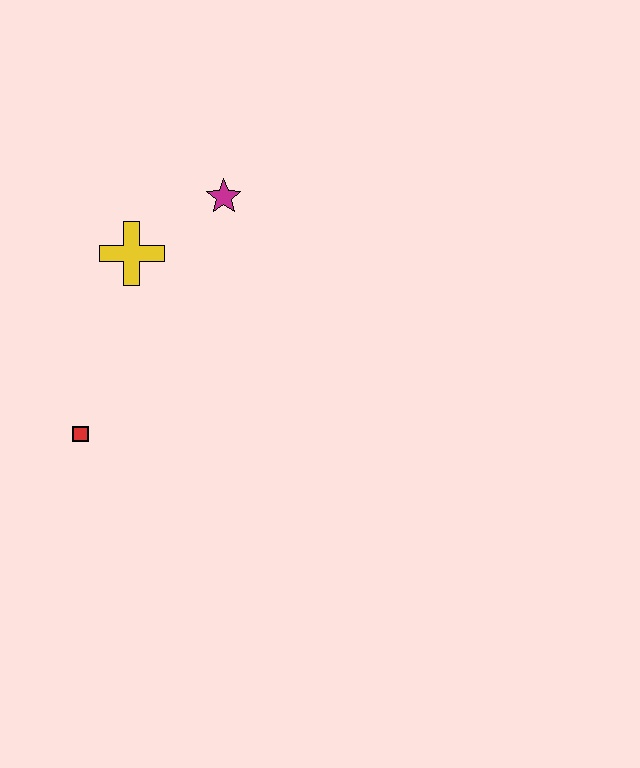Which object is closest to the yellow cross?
The magenta star is closest to the yellow cross.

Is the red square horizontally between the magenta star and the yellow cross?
No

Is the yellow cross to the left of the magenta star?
Yes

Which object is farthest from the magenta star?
The red square is farthest from the magenta star.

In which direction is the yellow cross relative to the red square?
The yellow cross is above the red square.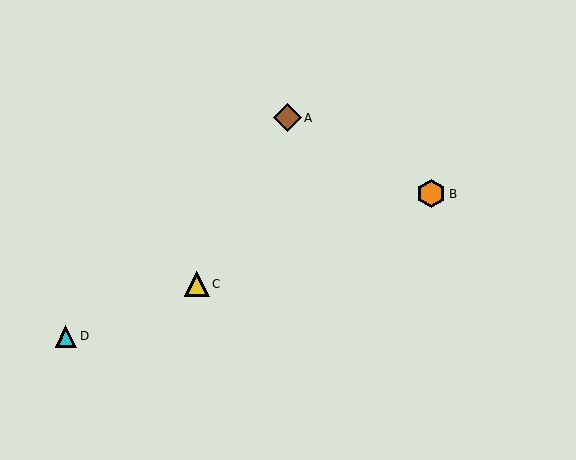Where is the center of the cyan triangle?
The center of the cyan triangle is at (66, 336).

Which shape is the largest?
The orange hexagon (labeled B) is the largest.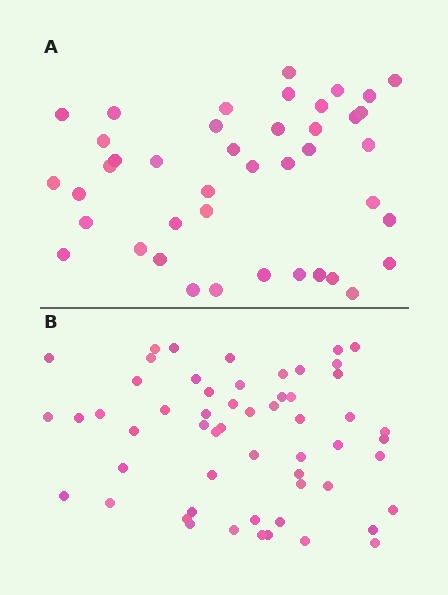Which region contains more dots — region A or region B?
Region B (the bottom region) has more dots.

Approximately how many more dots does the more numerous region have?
Region B has approximately 15 more dots than region A.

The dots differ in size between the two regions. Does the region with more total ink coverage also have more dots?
No. Region A has more total ink coverage because its dots are larger, but region B actually contains more individual dots. Total area can be misleading — the number of items is what matters here.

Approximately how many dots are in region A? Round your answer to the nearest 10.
About 40 dots. (The exact count is 42, which rounds to 40.)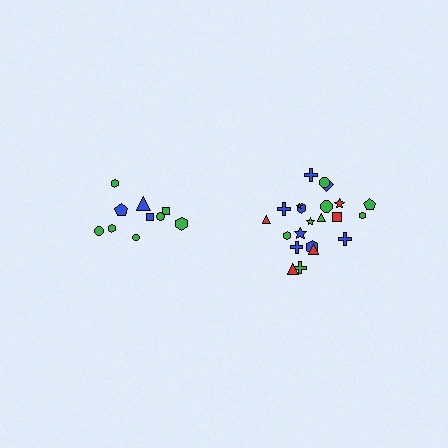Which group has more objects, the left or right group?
The right group.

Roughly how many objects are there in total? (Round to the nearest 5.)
Roughly 30 objects in total.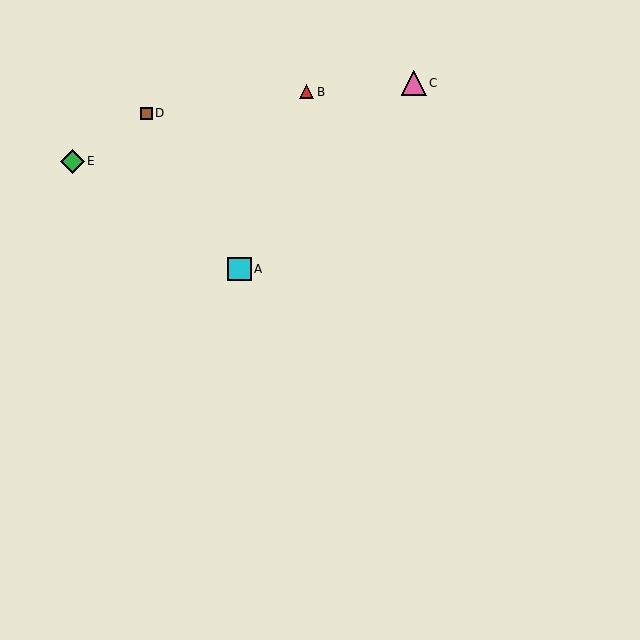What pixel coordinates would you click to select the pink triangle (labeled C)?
Click at (414, 83) to select the pink triangle C.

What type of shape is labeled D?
Shape D is a brown square.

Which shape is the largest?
The pink triangle (labeled C) is the largest.